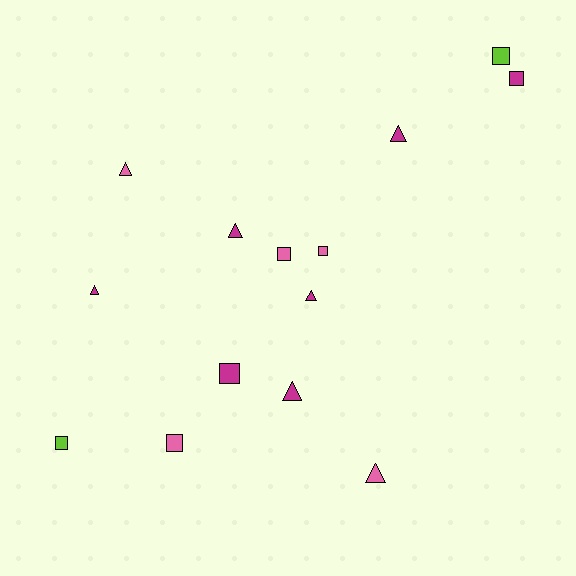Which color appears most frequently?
Magenta, with 7 objects.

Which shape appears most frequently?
Square, with 7 objects.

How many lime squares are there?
There are 2 lime squares.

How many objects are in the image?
There are 14 objects.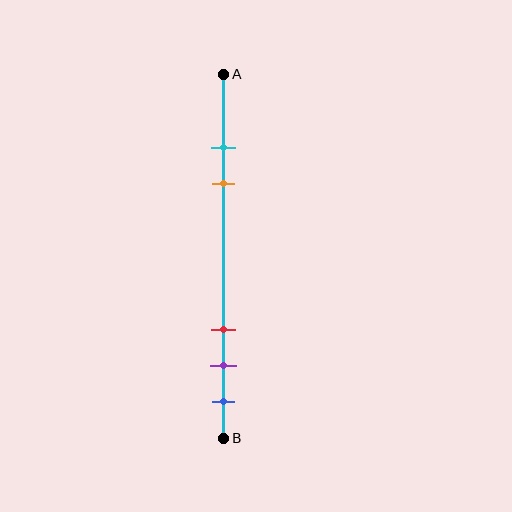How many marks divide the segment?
There are 5 marks dividing the segment.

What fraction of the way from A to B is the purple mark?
The purple mark is approximately 80% (0.8) of the way from A to B.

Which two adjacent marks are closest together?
The cyan and orange marks are the closest adjacent pair.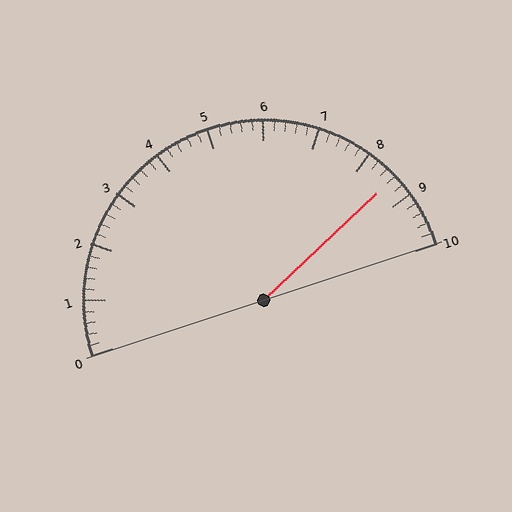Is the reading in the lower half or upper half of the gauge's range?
The reading is in the upper half of the range (0 to 10).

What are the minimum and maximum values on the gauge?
The gauge ranges from 0 to 10.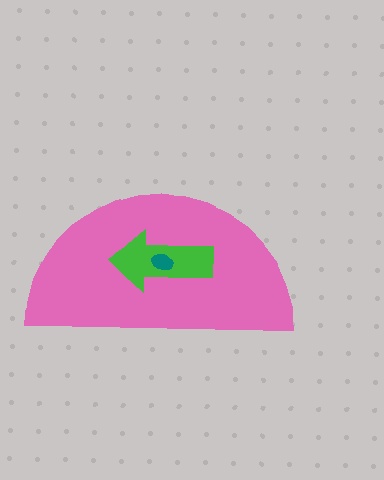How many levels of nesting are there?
3.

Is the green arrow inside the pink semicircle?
Yes.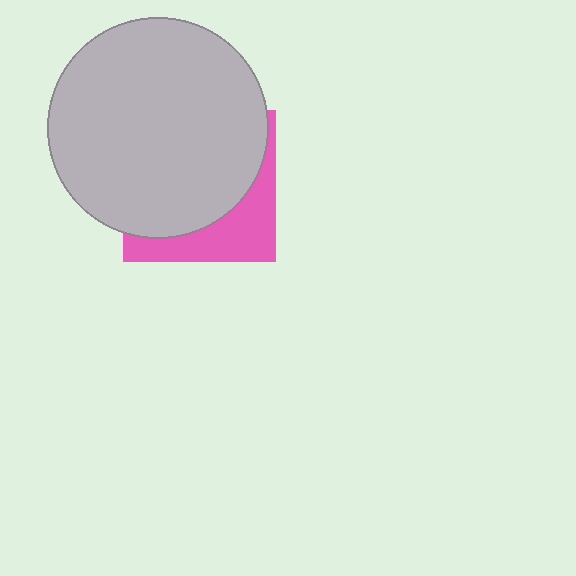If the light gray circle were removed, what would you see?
You would see the complete pink square.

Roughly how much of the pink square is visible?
A small part of it is visible (roughly 30%).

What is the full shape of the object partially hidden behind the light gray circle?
The partially hidden object is a pink square.